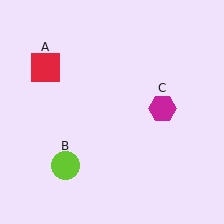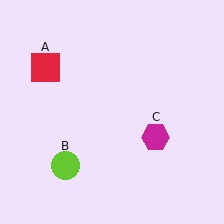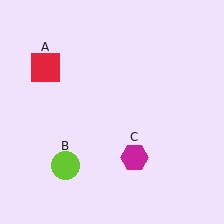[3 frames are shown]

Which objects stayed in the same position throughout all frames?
Red square (object A) and lime circle (object B) remained stationary.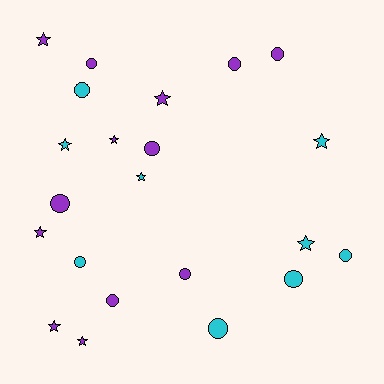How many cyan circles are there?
There are 5 cyan circles.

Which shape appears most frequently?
Circle, with 12 objects.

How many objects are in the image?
There are 22 objects.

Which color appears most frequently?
Purple, with 13 objects.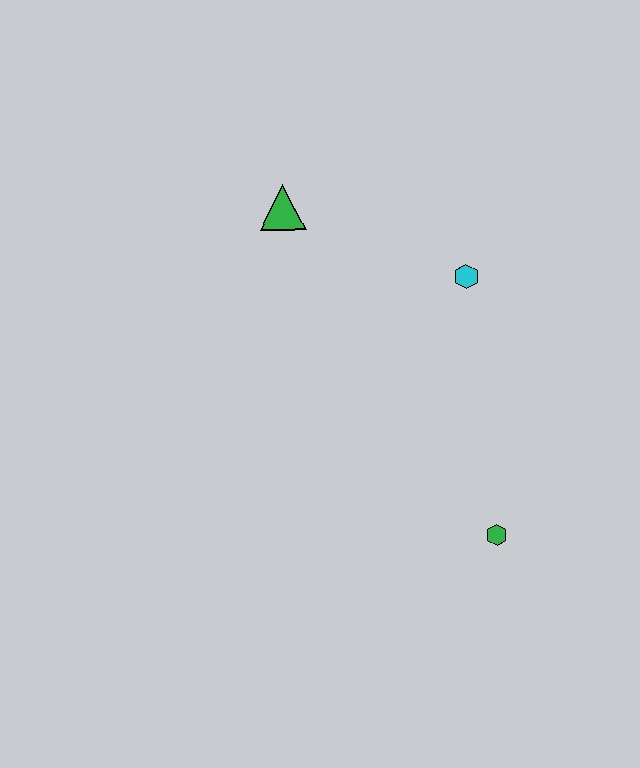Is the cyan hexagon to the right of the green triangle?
Yes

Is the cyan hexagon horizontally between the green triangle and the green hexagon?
Yes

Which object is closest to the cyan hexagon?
The green triangle is closest to the cyan hexagon.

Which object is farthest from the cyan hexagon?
The green hexagon is farthest from the cyan hexagon.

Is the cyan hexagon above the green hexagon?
Yes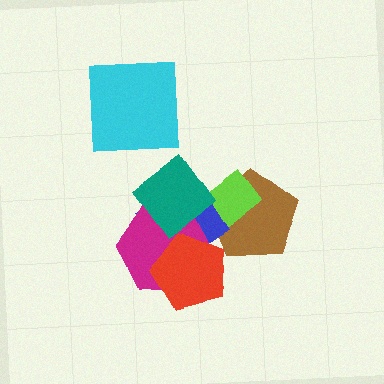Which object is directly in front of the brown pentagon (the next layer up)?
The lime rectangle is directly in front of the brown pentagon.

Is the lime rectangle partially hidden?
Yes, it is partially covered by another shape.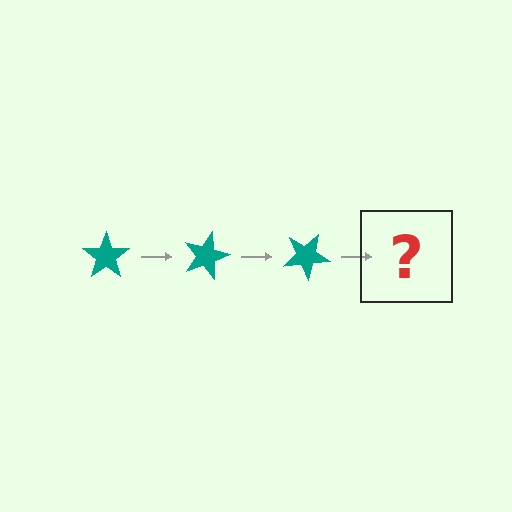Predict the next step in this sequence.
The next step is a teal star rotated 45 degrees.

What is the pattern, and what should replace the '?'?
The pattern is that the star rotates 15 degrees each step. The '?' should be a teal star rotated 45 degrees.